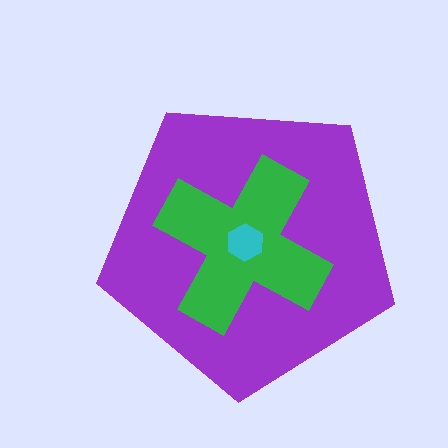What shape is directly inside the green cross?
The cyan hexagon.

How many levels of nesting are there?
3.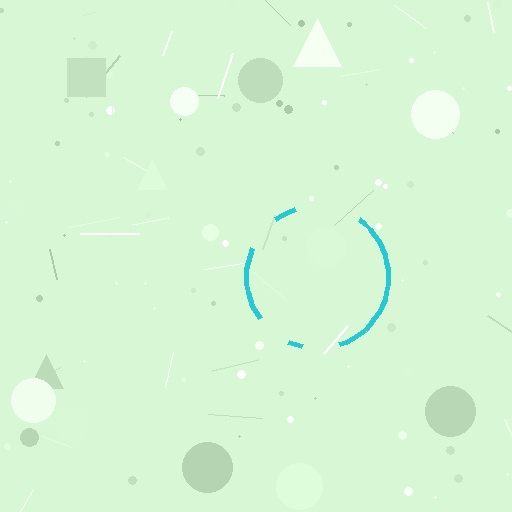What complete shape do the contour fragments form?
The contour fragments form a circle.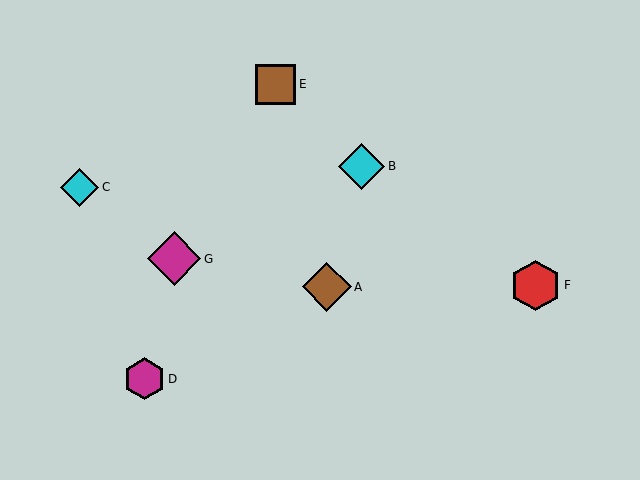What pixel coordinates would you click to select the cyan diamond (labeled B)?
Click at (362, 166) to select the cyan diamond B.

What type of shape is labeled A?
Shape A is a brown diamond.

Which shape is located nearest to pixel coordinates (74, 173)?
The cyan diamond (labeled C) at (79, 187) is nearest to that location.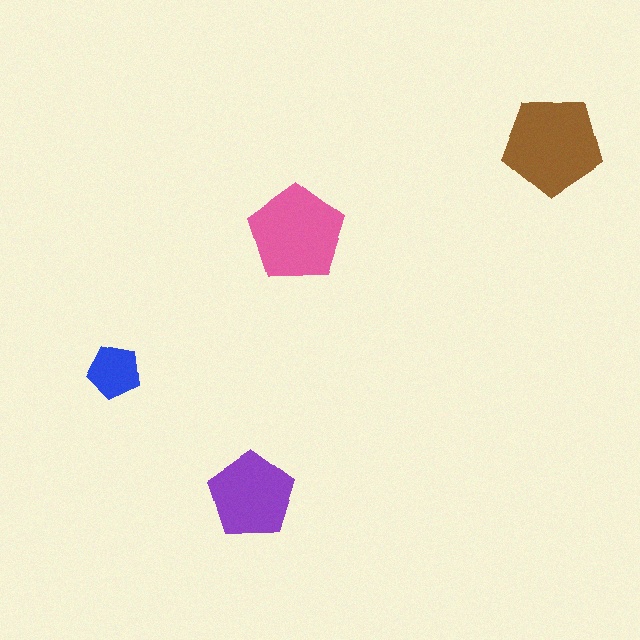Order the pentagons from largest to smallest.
the brown one, the pink one, the purple one, the blue one.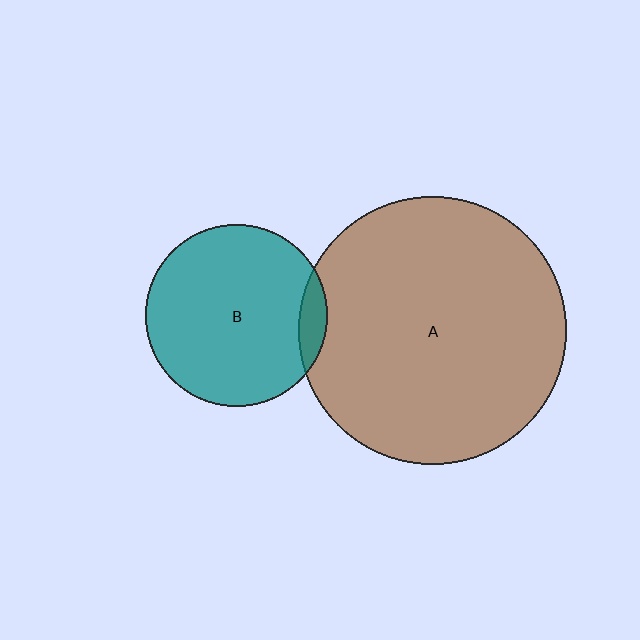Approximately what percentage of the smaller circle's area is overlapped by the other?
Approximately 10%.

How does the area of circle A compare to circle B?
Approximately 2.2 times.